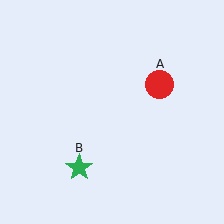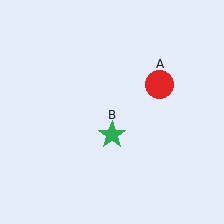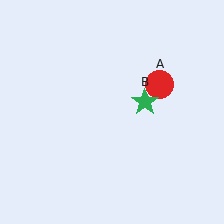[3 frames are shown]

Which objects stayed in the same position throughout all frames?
Red circle (object A) remained stationary.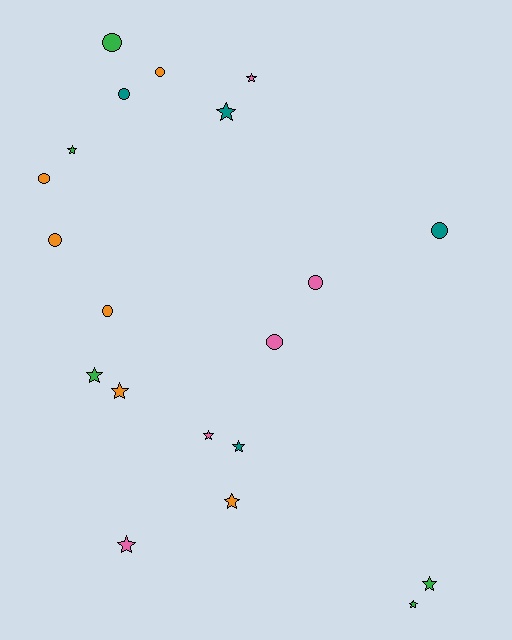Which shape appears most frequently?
Star, with 11 objects.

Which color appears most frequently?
Orange, with 6 objects.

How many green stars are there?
There are 4 green stars.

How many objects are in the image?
There are 20 objects.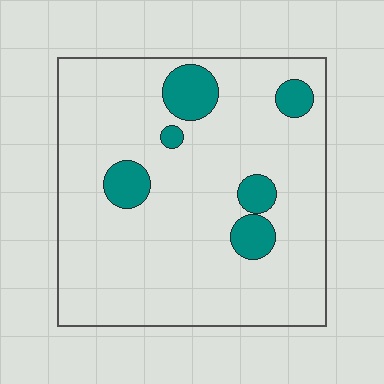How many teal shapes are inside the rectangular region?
6.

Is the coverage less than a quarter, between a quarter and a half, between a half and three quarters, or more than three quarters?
Less than a quarter.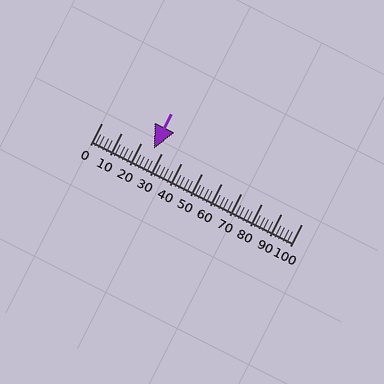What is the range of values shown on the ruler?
The ruler shows values from 0 to 100.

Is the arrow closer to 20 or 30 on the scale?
The arrow is closer to 30.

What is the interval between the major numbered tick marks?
The major tick marks are spaced 10 units apart.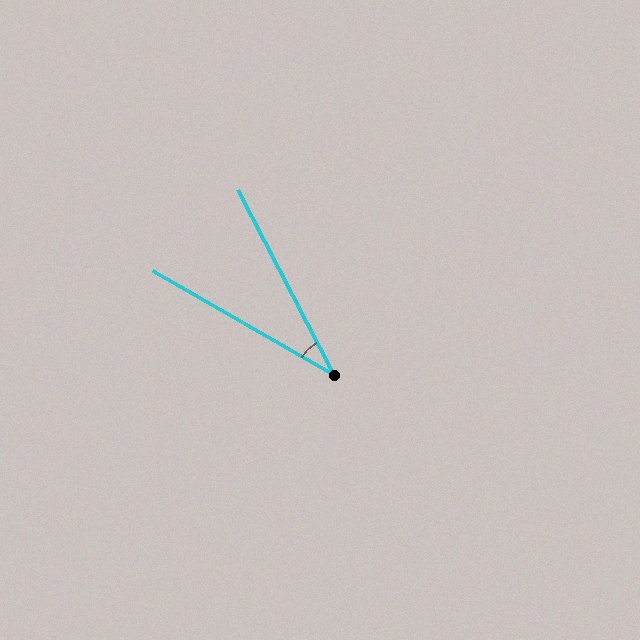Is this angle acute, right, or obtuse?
It is acute.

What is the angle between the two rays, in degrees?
Approximately 32 degrees.